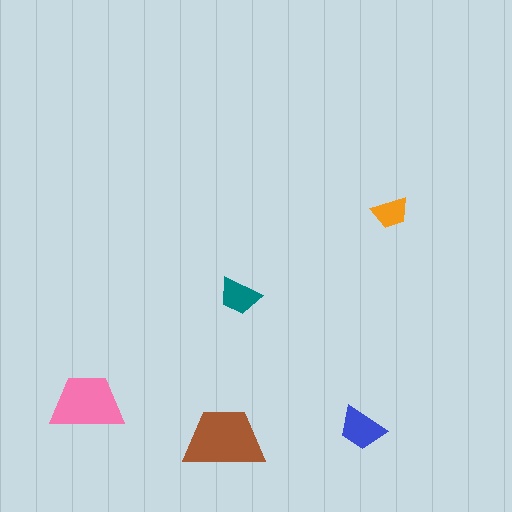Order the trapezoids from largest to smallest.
the brown one, the pink one, the blue one, the teal one, the orange one.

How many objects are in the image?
There are 5 objects in the image.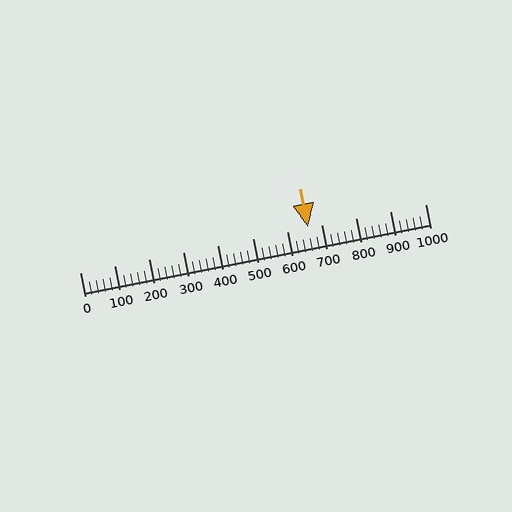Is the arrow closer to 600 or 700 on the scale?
The arrow is closer to 700.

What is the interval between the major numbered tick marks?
The major tick marks are spaced 100 units apart.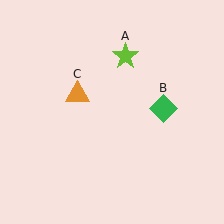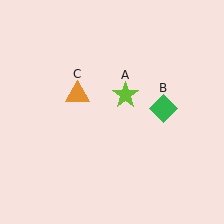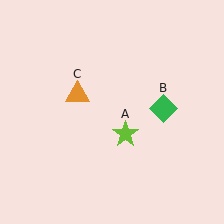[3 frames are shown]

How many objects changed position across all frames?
1 object changed position: lime star (object A).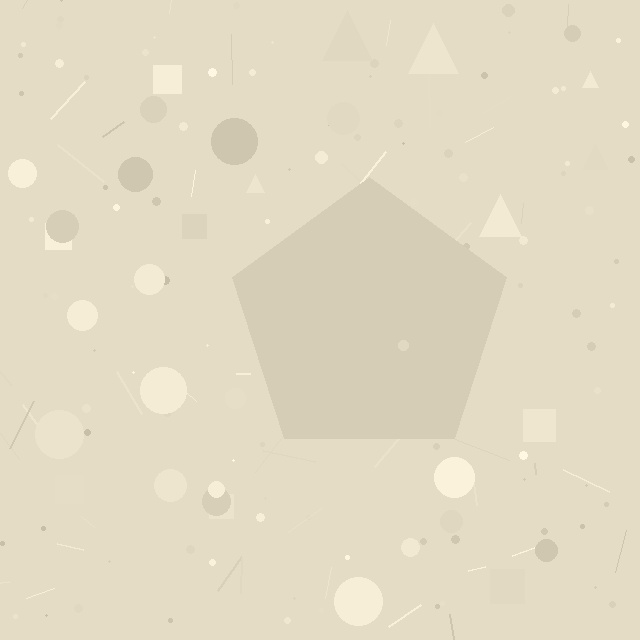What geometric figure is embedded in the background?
A pentagon is embedded in the background.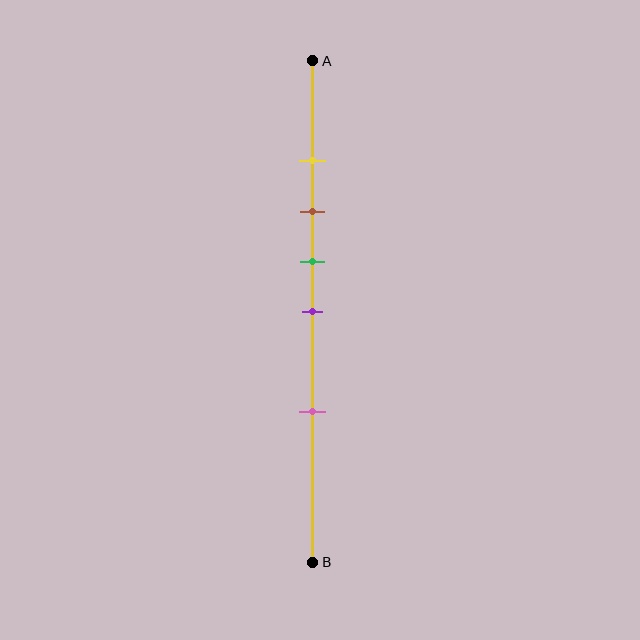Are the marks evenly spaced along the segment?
No, the marks are not evenly spaced.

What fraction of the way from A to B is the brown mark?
The brown mark is approximately 30% (0.3) of the way from A to B.